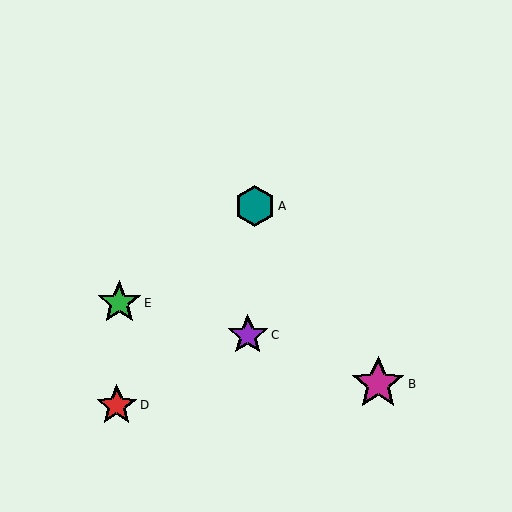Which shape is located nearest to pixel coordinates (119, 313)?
The green star (labeled E) at (119, 303) is nearest to that location.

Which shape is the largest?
The magenta star (labeled B) is the largest.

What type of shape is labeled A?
Shape A is a teal hexagon.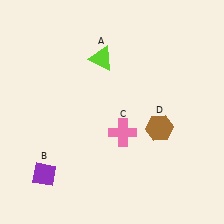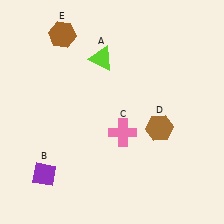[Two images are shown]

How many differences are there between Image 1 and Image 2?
There is 1 difference between the two images.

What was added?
A brown hexagon (E) was added in Image 2.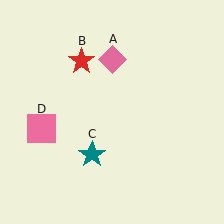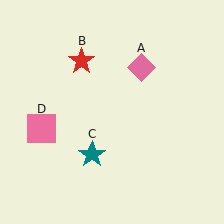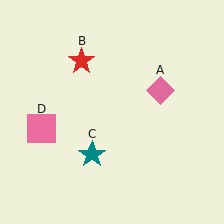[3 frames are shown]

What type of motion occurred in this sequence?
The pink diamond (object A) rotated clockwise around the center of the scene.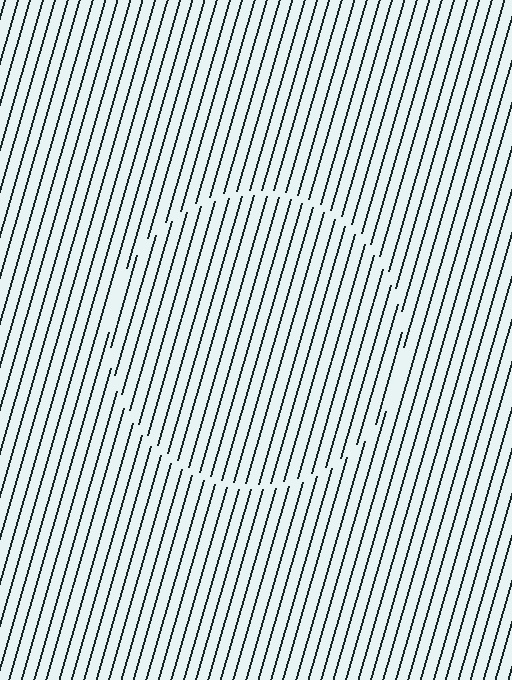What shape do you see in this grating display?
An illusory circle. The interior of the shape contains the same grating, shifted by half a period — the contour is defined by the phase discontinuity where line-ends from the inner and outer gratings abut.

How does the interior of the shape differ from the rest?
The interior of the shape contains the same grating, shifted by half a period — the contour is defined by the phase discontinuity where line-ends from the inner and outer gratings abut.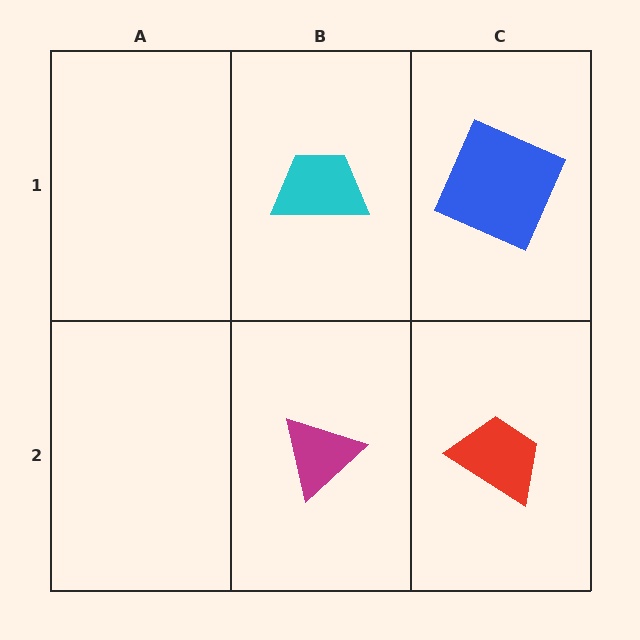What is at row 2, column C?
A red trapezoid.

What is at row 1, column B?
A cyan trapezoid.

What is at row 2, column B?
A magenta triangle.